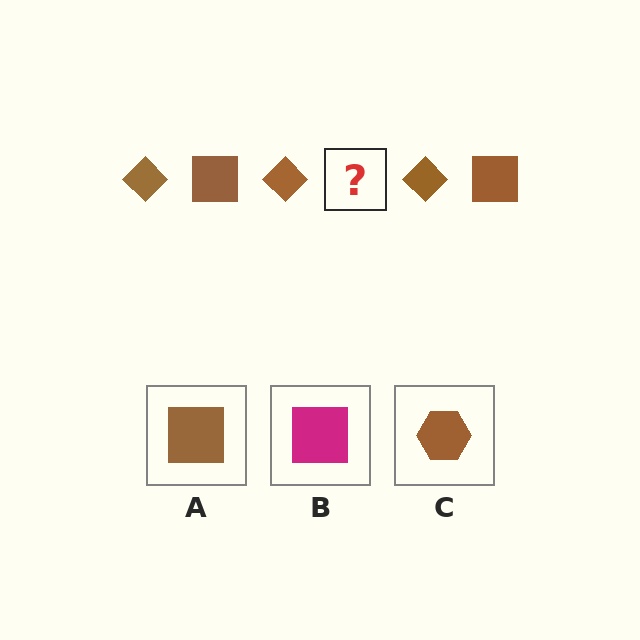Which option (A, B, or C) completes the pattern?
A.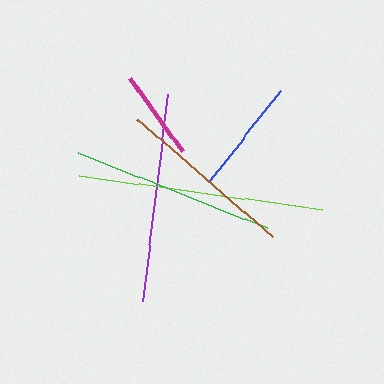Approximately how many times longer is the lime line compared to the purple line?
The lime line is approximately 1.2 times the length of the purple line.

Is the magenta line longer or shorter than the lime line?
The lime line is longer than the magenta line.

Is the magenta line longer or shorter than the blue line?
The blue line is longer than the magenta line.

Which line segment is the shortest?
The magenta line is the shortest at approximately 91 pixels.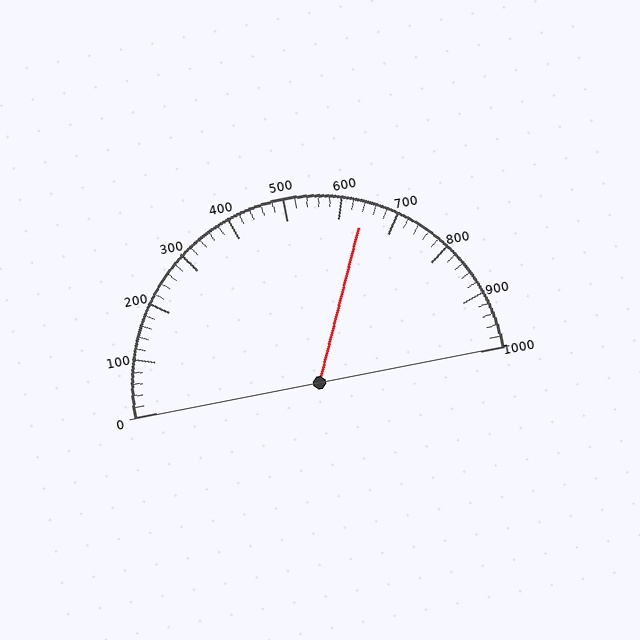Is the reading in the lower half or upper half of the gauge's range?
The reading is in the upper half of the range (0 to 1000).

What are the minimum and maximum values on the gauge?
The gauge ranges from 0 to 1000.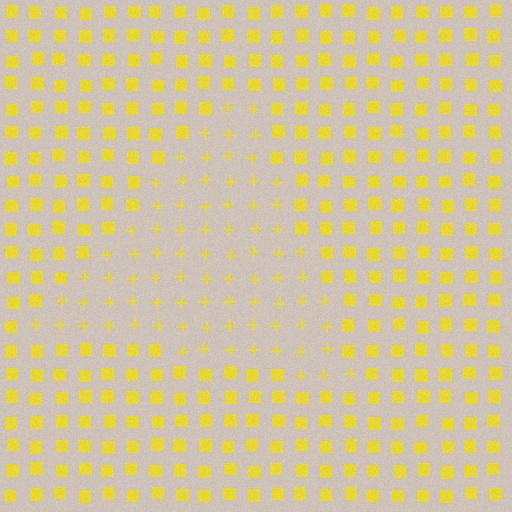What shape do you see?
I see a triangle.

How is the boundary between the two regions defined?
The boundary is defined by a change in element shape: plus signs inside vs. squares outside. All elements share the same color and spacing.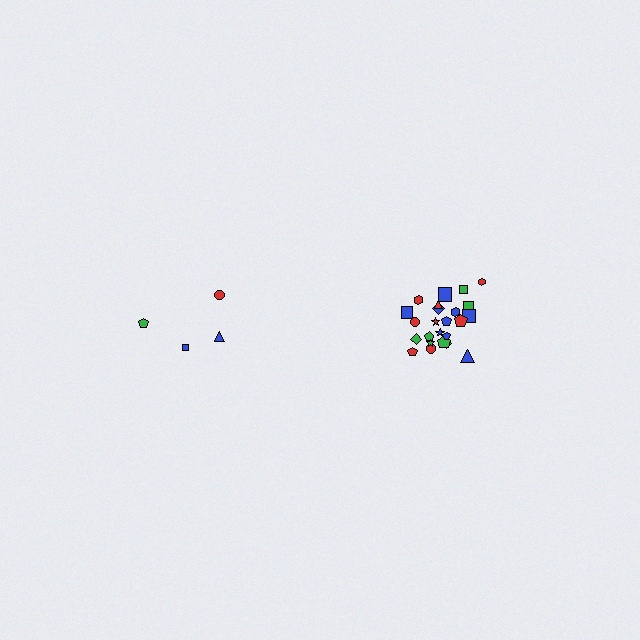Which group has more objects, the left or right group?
The right group.